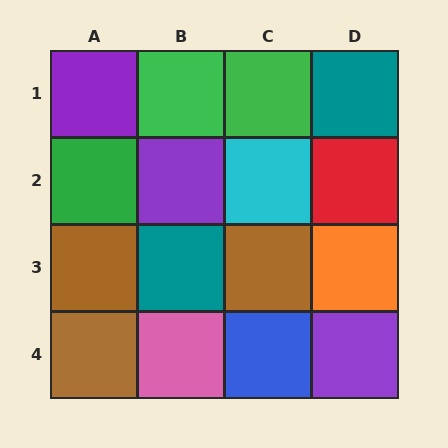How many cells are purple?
3 cells are purple.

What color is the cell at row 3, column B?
Teal.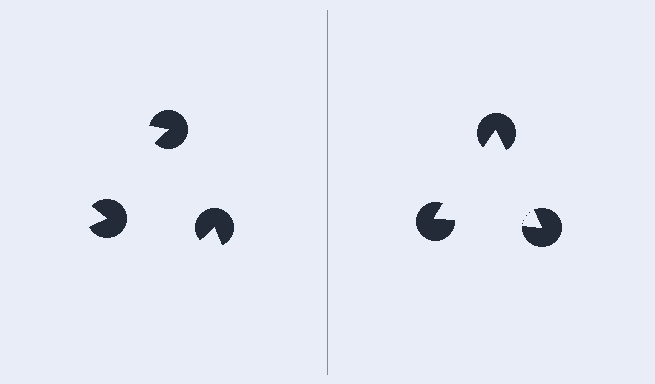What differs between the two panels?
The pac-man discs are positioned identically on both sides; only the wedge orientations differ. On the right they align to a triangle; on the left they are misaligned.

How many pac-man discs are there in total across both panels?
6 — 3 on each side.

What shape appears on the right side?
An illusory triangle.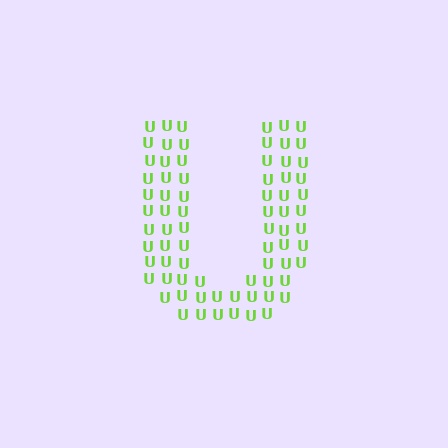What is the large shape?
The large shape is the letter U.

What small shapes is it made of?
It is made of small letter U's.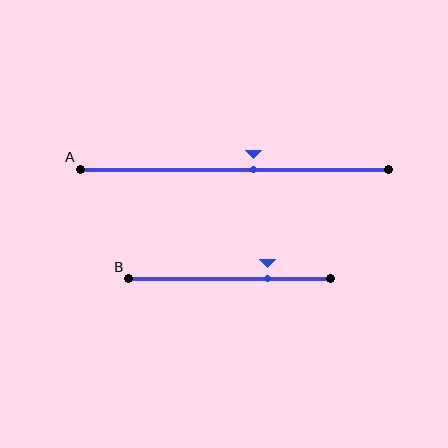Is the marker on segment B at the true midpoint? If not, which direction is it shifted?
No, the marker on segment B is shifted to the right by about 19% of the segment length.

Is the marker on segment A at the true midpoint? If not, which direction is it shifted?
No, the marker on segment A is shifted to the right by about 6% of the segment length.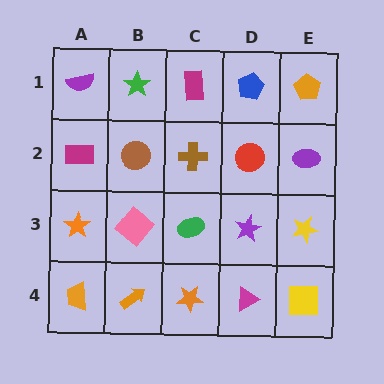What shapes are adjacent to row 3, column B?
A brown circle (row 2, column B), an orange arrow (row 4, column B), an orange star (row 3, column A), a green ellipse (row 3, column C).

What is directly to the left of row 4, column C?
An orange arrow.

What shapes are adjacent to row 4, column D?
A purple star (row 3, column D), an orange star (row 4, column C), a yellow square (row 4, column E).